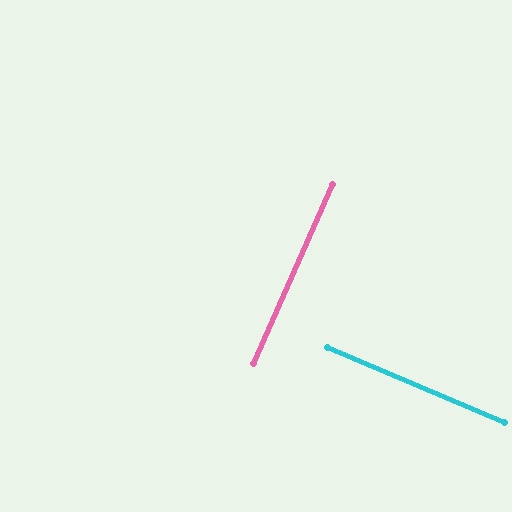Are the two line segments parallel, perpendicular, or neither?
Perpendicular — they meet at approximately 89°.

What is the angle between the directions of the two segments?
Approximately 89 degrees.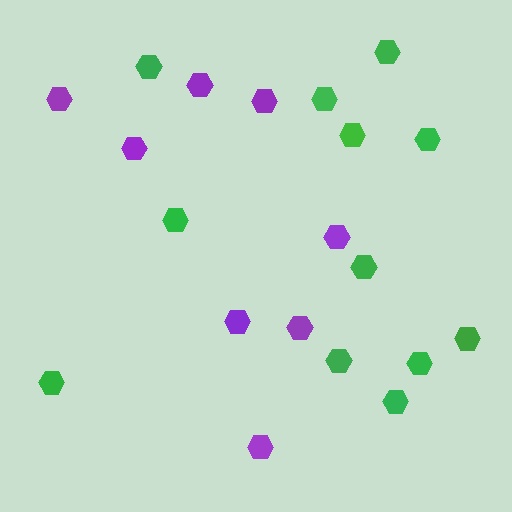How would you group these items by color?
There are 2 groups: one group of purple hexagons (8) and one group of green hexagons (12).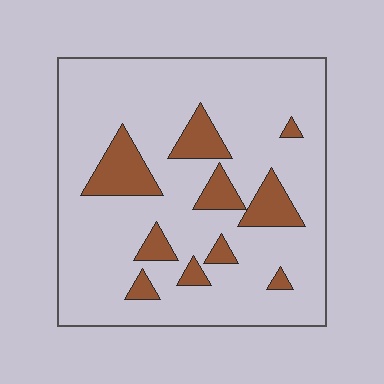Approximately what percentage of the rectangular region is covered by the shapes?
Approximately 15%.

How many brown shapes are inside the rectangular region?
10.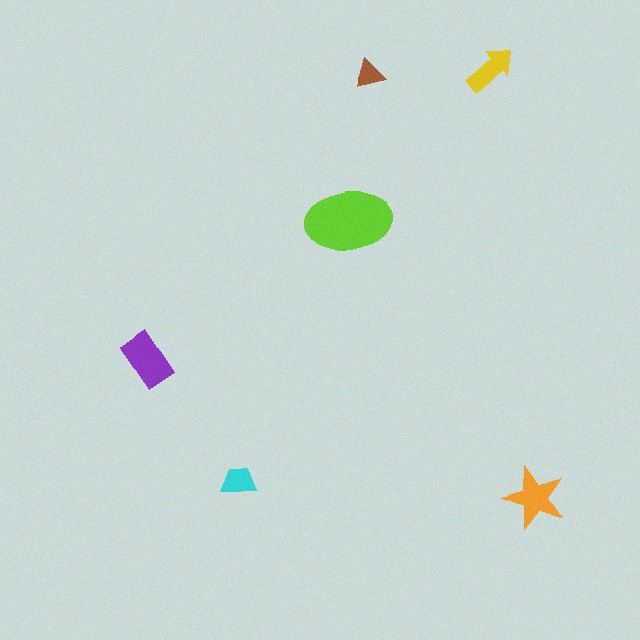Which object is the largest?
The lime ellipse.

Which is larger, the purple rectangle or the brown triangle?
The purple rectangle.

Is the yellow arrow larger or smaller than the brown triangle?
Larger.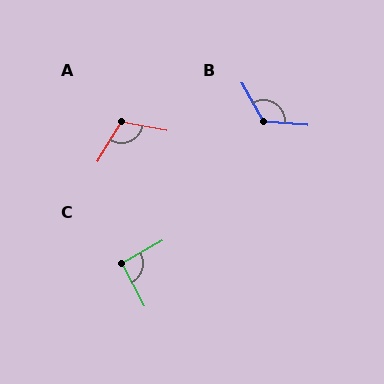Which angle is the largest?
B, at approximately 124 degrees.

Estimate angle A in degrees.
Approximately 110 degrees.